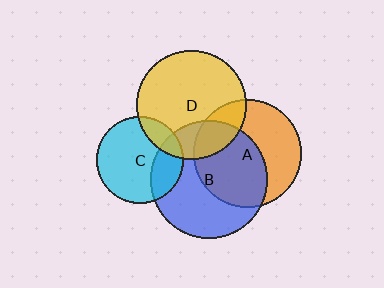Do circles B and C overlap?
Yes.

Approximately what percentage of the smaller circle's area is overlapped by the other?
Approximately 25%.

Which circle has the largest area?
Circle B (blue).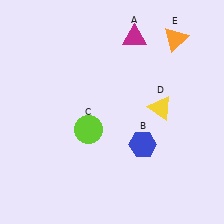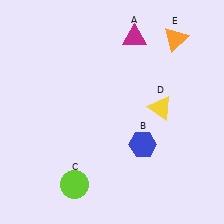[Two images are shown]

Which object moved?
The lime circle (C) moved down.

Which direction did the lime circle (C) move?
The lime circle (C) moved down.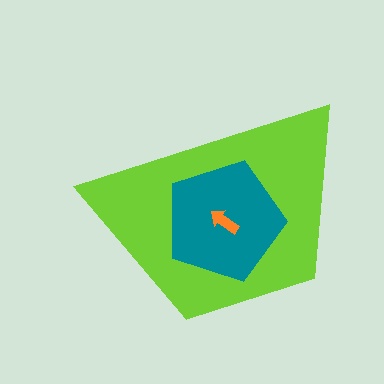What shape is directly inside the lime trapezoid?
The teal pentagon.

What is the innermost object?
The orange arrow.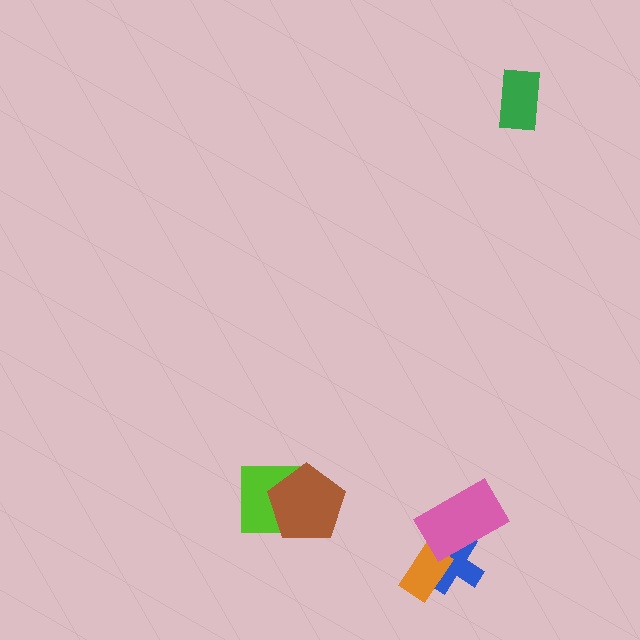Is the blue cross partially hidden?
Yes, it is partially covered by another shape.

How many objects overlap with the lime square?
1 object overlaps with the lime square.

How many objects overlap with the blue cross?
2 objects overlap with the blue cross.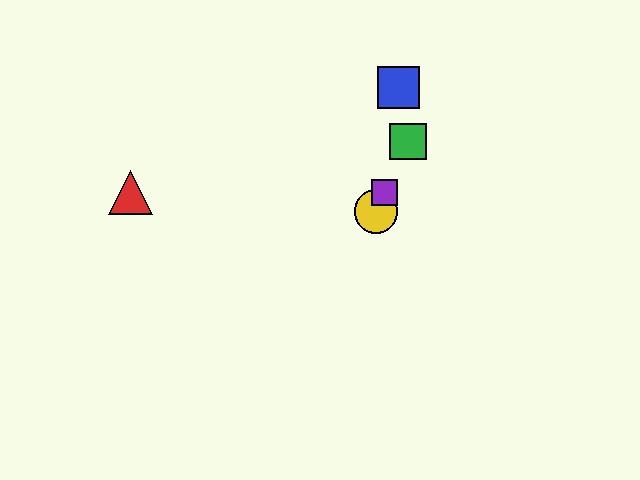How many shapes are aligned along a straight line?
3 shapes (the green square, the yellow circle, the purple square) are aligned along a straight line.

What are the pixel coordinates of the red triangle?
The red triangle is at (130, 192).